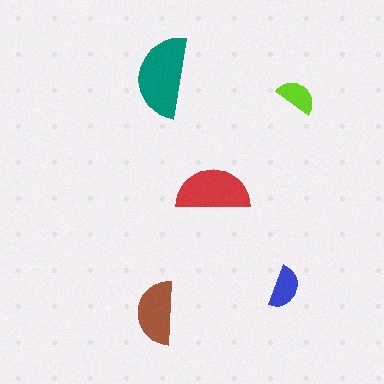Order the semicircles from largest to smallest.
the teal one, the red one, the brown one, the blue one, the lime one.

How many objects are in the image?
There are 5 objects in the image.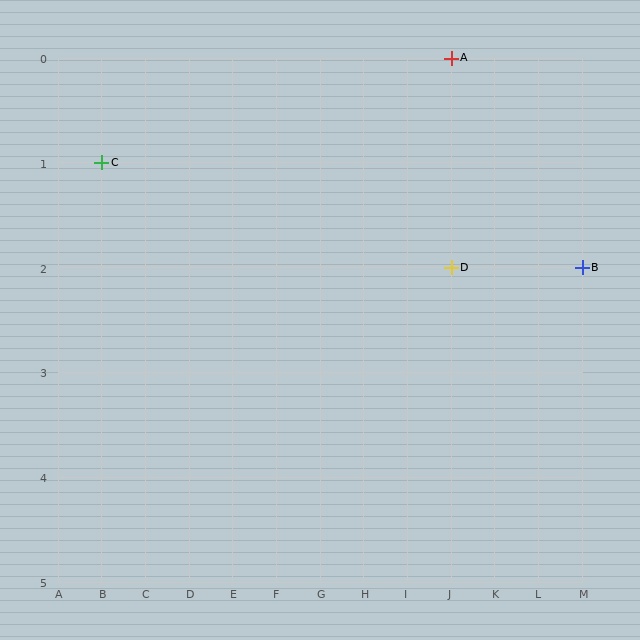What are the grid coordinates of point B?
Point B is at grid coordinates (M, 2).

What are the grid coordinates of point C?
Point C is at grid coordinates (B, 1).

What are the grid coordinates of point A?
Point A is at grid coordinates (J, 0).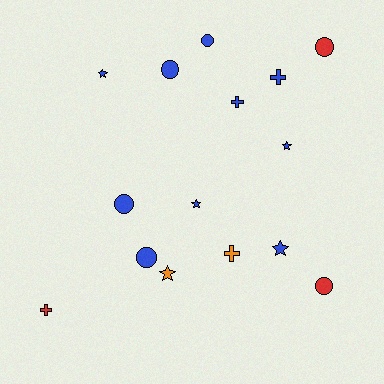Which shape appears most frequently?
Circle, with 6 objects.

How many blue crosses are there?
There are 2 blue crosses.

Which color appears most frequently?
Blue, with 10 objects.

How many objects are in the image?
There are 15 objects.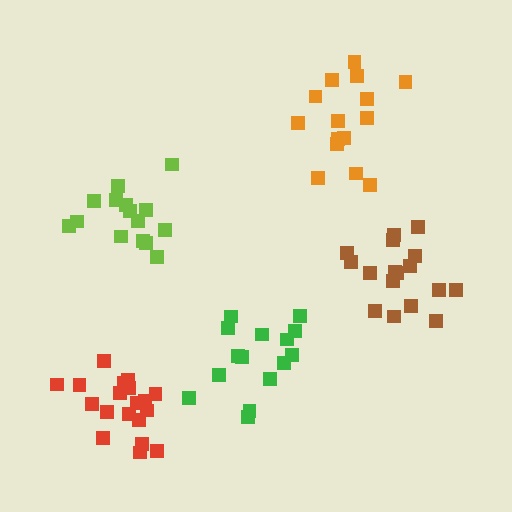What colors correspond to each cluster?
The clusters are colored: brown, lime, red, green, orange.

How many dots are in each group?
Group 1: 18 dots, Group 2: 16 dots, Group 3: 19 dots, Group 4: 15 dots, Group 5: 15 dots (83 total).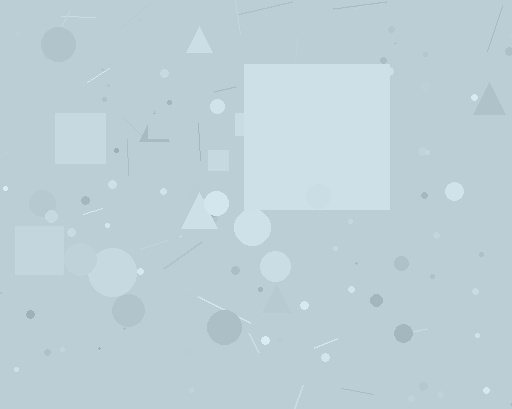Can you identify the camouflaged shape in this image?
The camouflaged shape is a square.